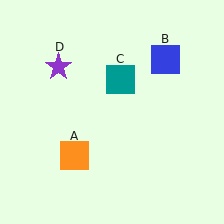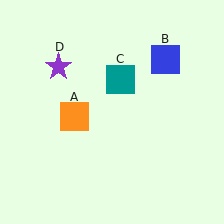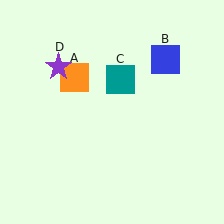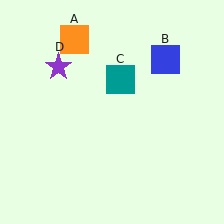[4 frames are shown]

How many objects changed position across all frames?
1 object changed position: orange square (object A).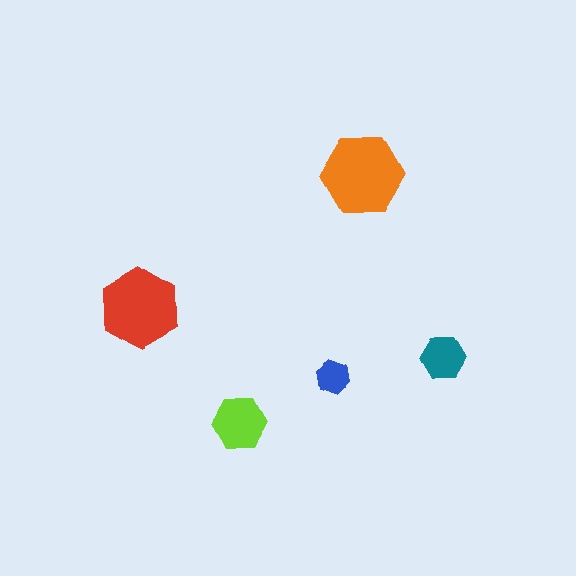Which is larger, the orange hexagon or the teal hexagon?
The orange one.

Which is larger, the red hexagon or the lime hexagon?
The red one.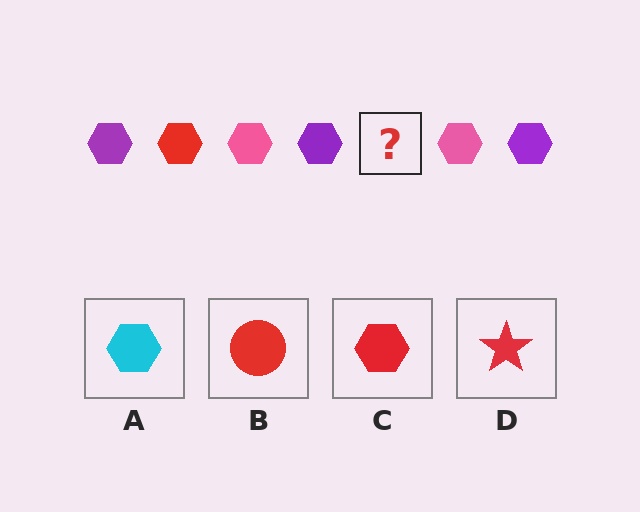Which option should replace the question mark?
Option C.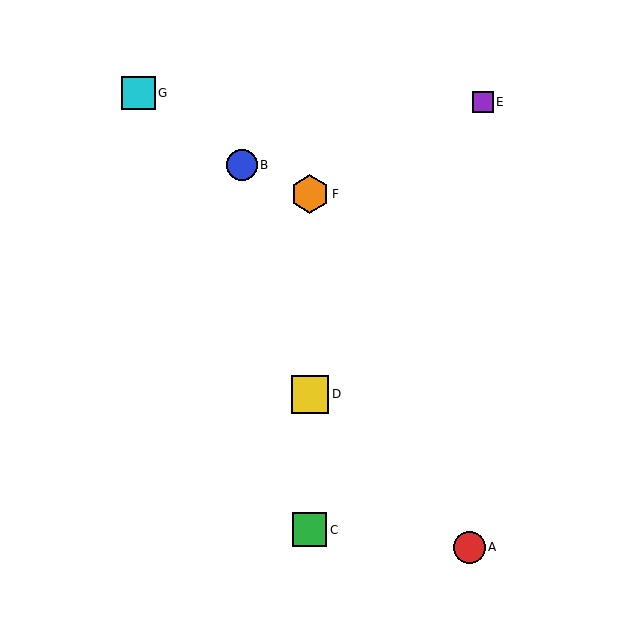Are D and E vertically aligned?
No, D is at x≈310 and E is at x≈483.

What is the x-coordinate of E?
Object E is at x≈483.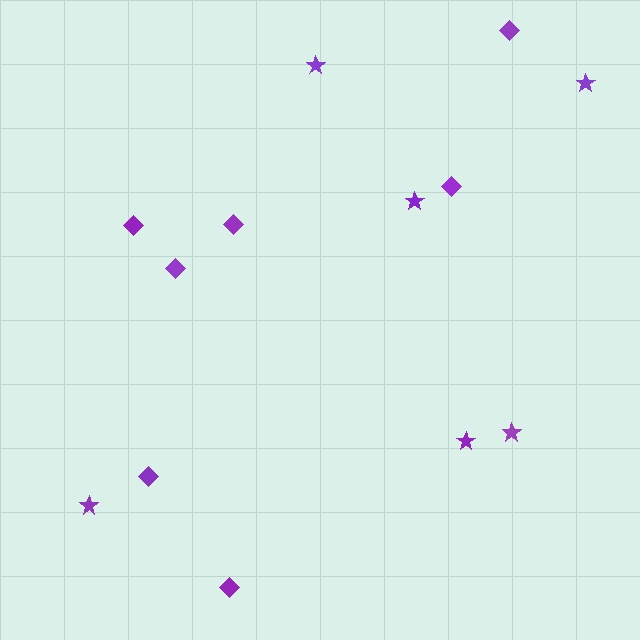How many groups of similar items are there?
There are 2 groups: one group of diamonds (7) and one group of stars (6).